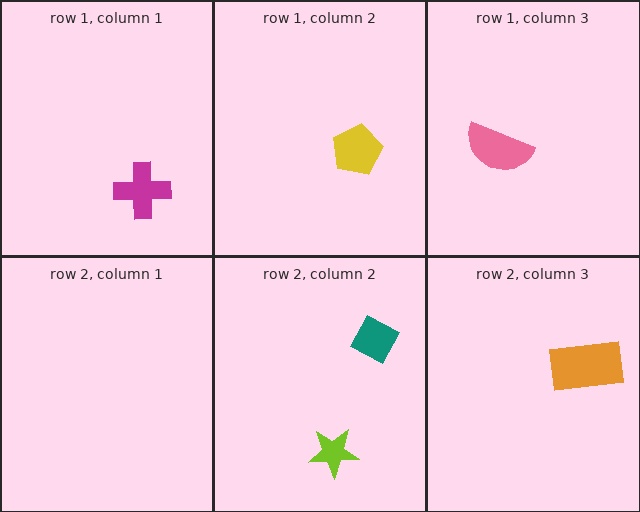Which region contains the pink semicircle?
The row 1, column 3 region.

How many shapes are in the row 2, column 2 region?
2.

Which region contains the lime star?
The row 2, column 2 region.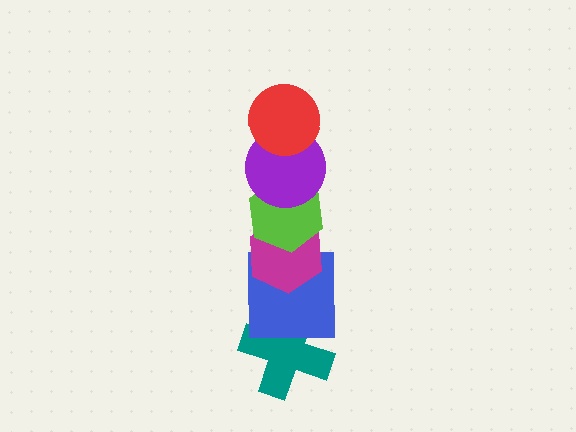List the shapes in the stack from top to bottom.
From top to bottom: the red circle, the purple circle, the lime hexagon, the magenta hexagon, the blue square, the teal cross.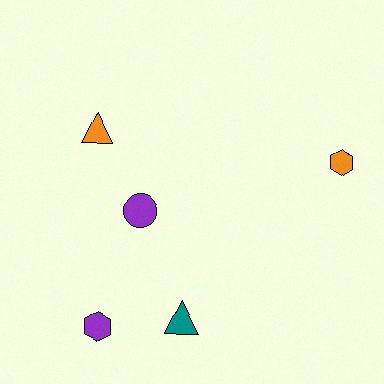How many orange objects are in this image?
There are 2 orange objects.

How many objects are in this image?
There are 5 objects.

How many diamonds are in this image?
There are no diamonds.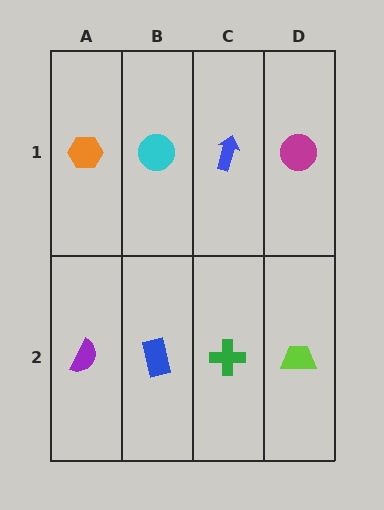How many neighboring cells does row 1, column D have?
2.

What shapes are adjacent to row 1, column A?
A purple semicircle (row 2, column A), a cyan circle (row 1, column B).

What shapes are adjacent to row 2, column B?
A cyan circle (row 1, column B), a purple semicircle (row 2, column A), a green cross (row 2, column C).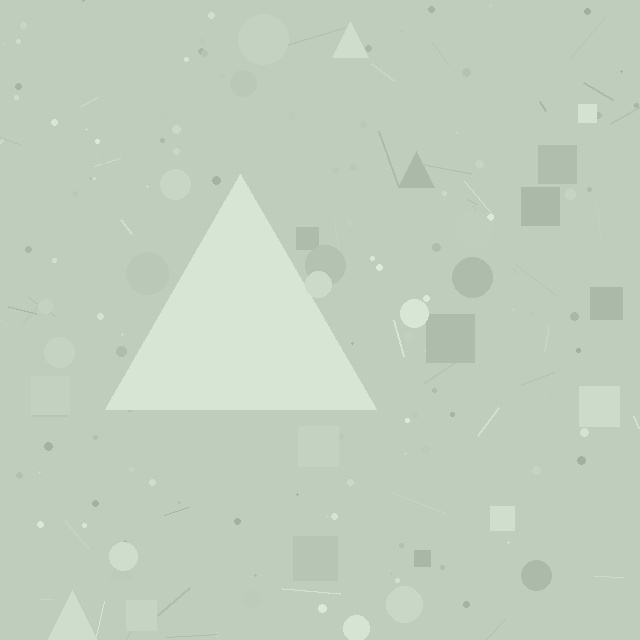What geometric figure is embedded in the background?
A triangle is embedded in the background.